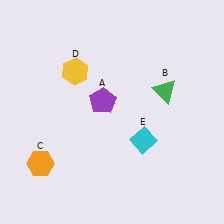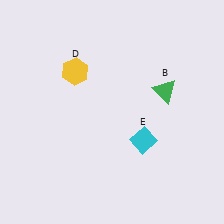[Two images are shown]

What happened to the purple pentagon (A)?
The purple pentagon (A) was removed in Image 2. It was in the top-left area of Image 1.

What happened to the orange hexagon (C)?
The orange hexagon (C) was removed in Image 2. It was in the bottom-left area of Image 1.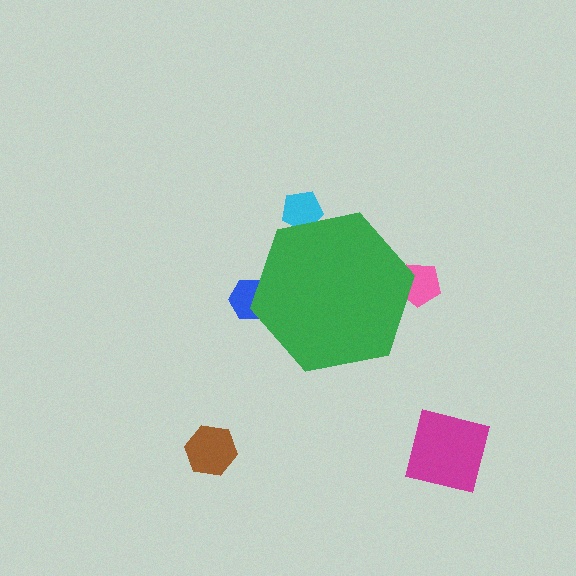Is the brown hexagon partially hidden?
No, the brown hexagon is fully visible.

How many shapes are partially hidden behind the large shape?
3 shapes are partially hidden.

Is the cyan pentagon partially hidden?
Yes, the cyan pentagon is partially hidden behind the green hexagon.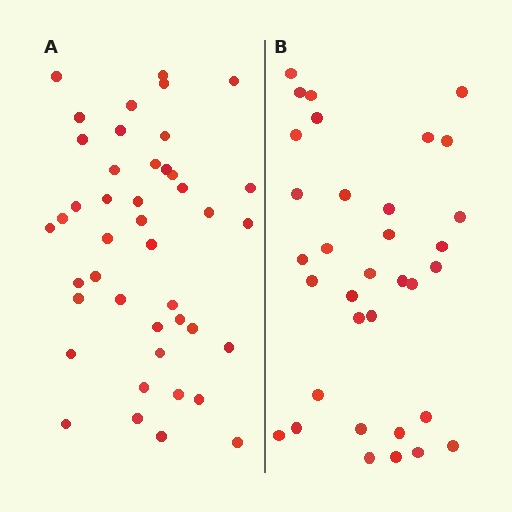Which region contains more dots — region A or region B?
Region A (the left region) has more dots.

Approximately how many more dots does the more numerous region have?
Region A has roughly 8 or so more dots than region B.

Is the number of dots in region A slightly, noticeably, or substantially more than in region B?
Region A has noticeably more, but not dramatically so. The ratio is roughly 1.3 to 1.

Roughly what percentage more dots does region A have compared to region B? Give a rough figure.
About 25% more.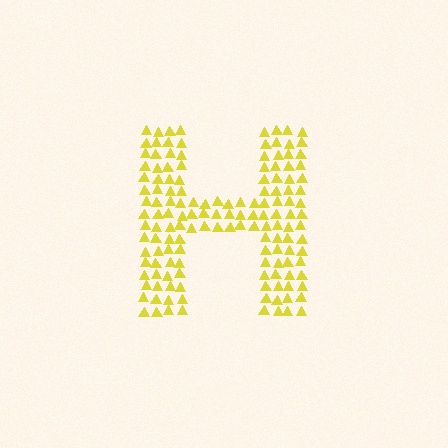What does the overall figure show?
The overall figure shows the letter H.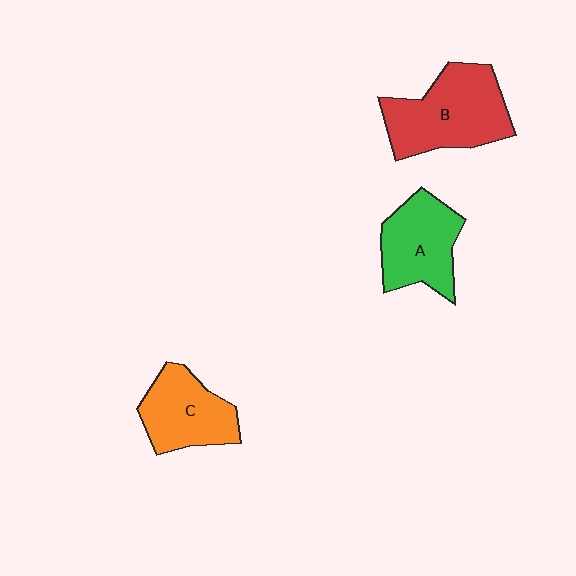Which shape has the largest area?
Shape B (red).